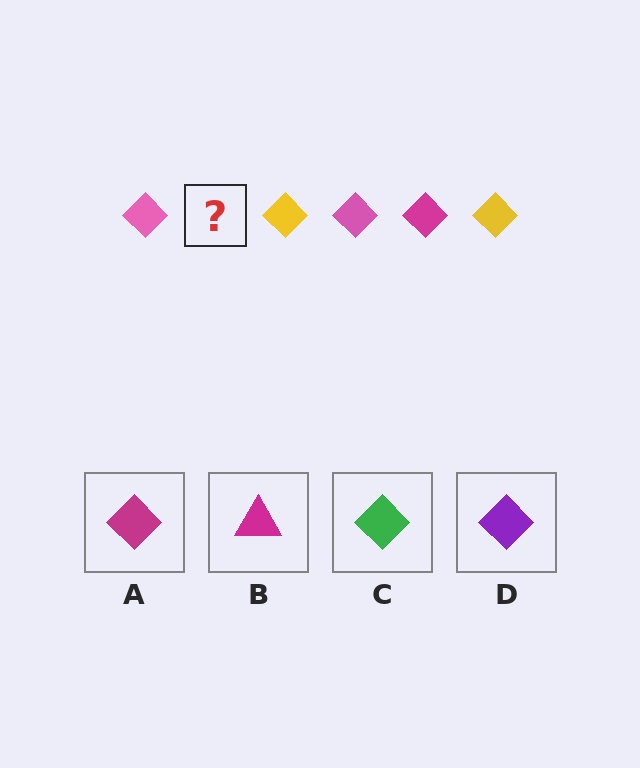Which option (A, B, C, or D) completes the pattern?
A.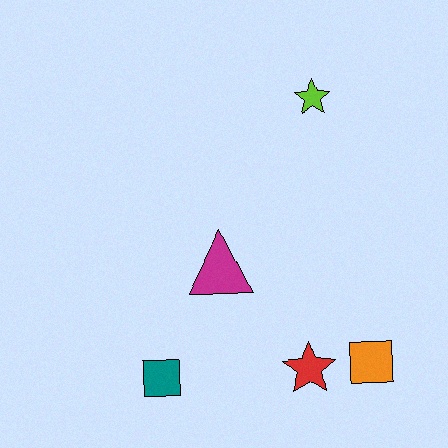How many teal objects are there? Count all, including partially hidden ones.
There is 1 teal object.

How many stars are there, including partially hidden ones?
There are 2 stars.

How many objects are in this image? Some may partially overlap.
There are 5 objects.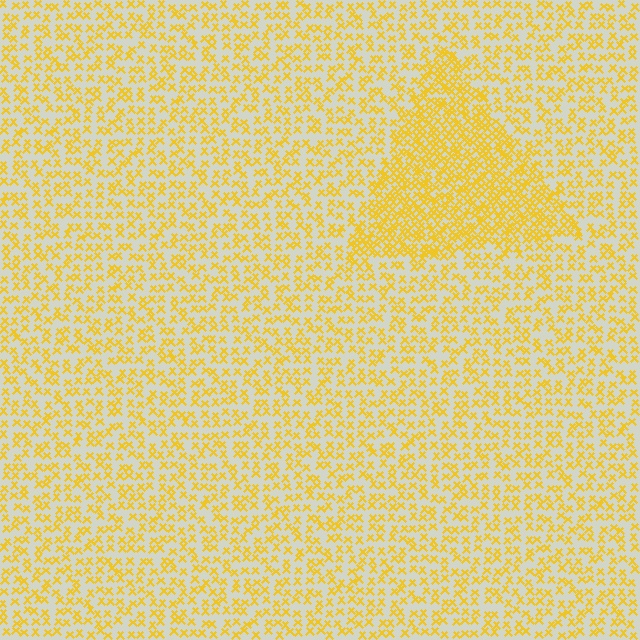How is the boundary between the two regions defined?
The boundary is defined by a change in element density (approximately 2.0x ratio). All elements are the same color, size, and shape.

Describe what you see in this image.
The image contains small yellow elements arranged at two different densities. A triangle-shaped region is visible where the elements are more densely packed than the surrounding area.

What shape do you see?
I see a triangle.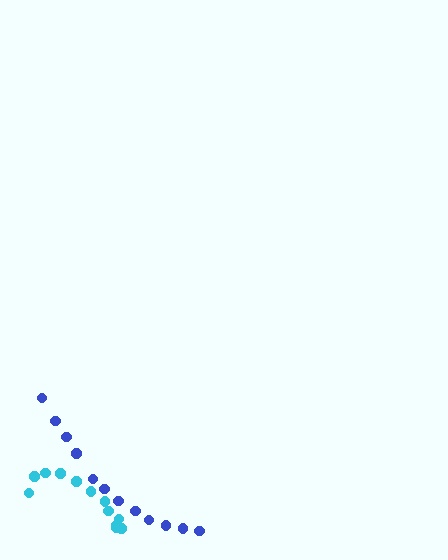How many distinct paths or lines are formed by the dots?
There are 2 distinct paths.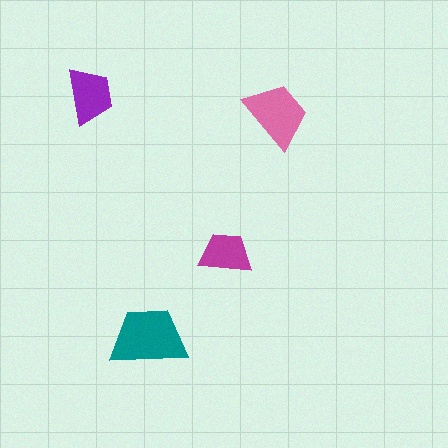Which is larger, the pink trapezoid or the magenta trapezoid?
The pink one.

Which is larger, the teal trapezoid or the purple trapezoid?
The teal one.